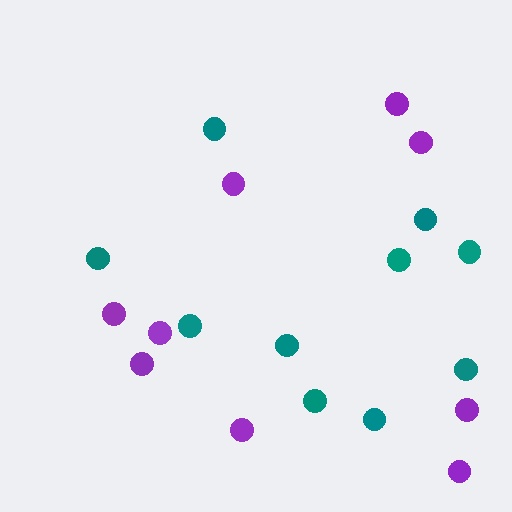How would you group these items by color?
There are 2 groups: one group of purple circles (9) and one group of teal circles (10).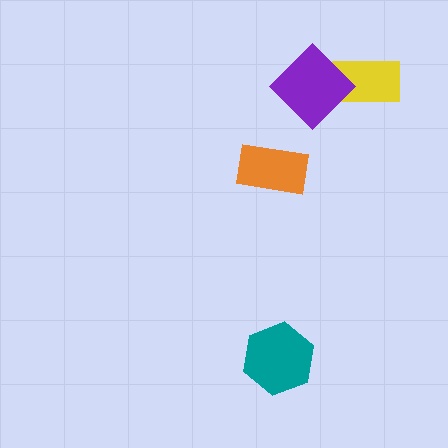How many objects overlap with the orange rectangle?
0 objects overlap with the orange rectangle.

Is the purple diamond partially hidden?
No, no other shape covers it.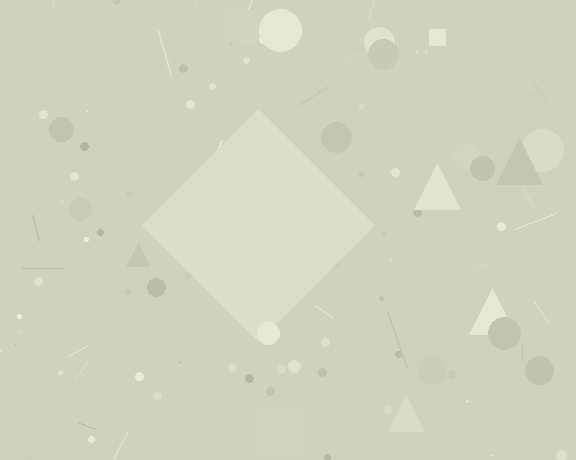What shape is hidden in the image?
A diamond is hidden in the image.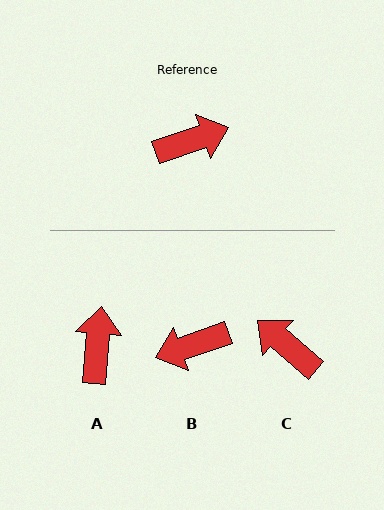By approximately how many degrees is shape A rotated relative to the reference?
Approximately 65 degrees counter-clockwise.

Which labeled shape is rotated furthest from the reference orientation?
B, about 180 degrees away.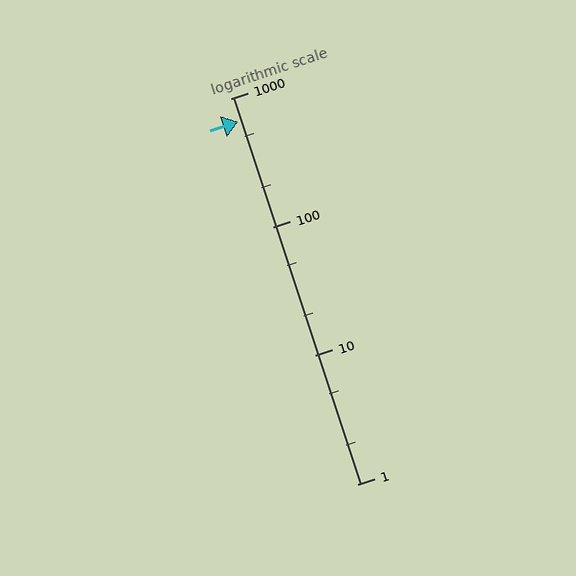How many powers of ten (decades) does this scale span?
The scale spans 3 decades, from 1 to 1000.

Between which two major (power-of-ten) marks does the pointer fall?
The pointer is between 100 and 1000.